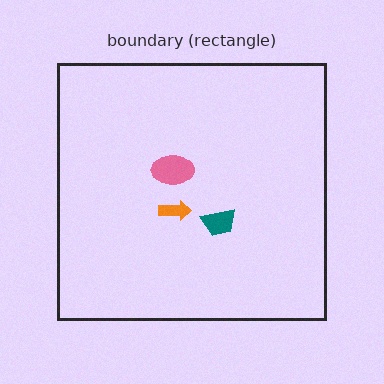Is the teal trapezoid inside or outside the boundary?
Inside.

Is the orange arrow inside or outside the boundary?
Inside.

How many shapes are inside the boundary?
3 inside, 0 outside.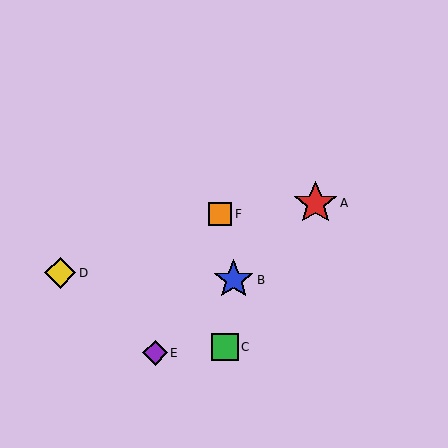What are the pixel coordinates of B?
Object B is at (234, 280).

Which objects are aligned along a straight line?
Objects A, B, E are aligned along a straight line.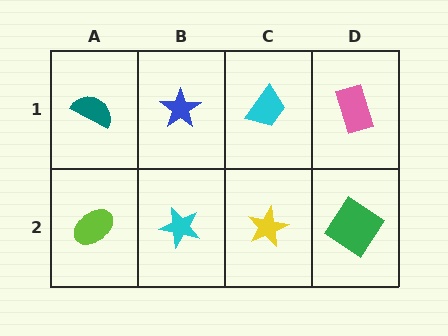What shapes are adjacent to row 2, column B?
A blue star (row 1, column B), a lime ellipse (row 2, column A), a yellow star (row 2, column C).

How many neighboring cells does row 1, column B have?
3.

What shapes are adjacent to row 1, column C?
A yellow star (row 2, column C), a blue star (row 1, column B), a pink rectangle (row 1, column D).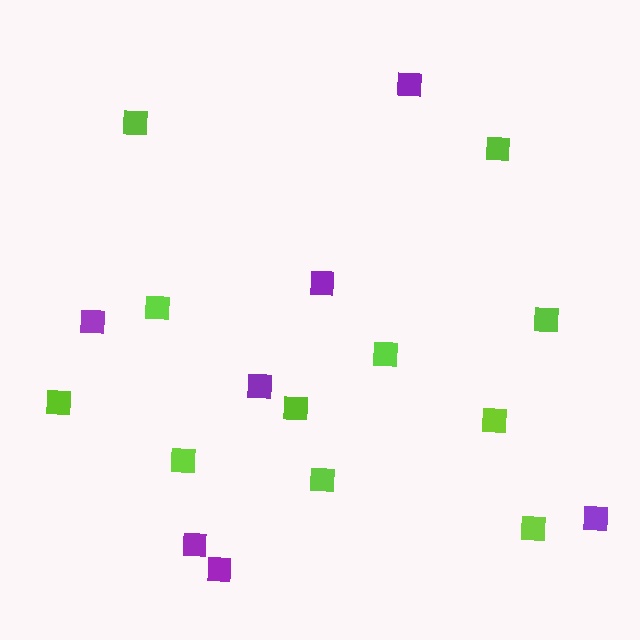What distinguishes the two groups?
There are 2 groups: one group of lime squares (11) and one group of purple squares (7).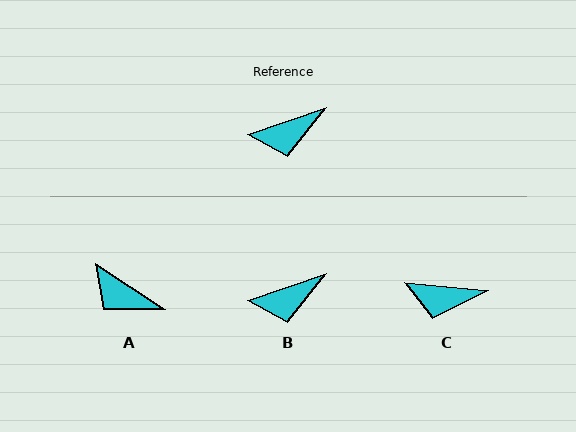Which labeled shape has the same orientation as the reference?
B.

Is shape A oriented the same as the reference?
No, it is off by about 52 degrees.